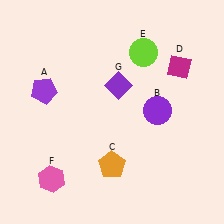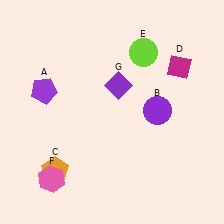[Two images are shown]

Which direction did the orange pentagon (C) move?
The orange pentagon (C) moved left.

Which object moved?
The orange pentagon (C) moved left.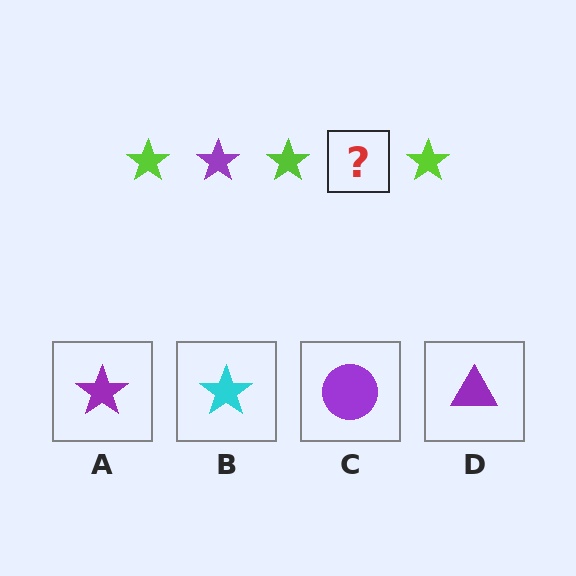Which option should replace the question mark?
Option A.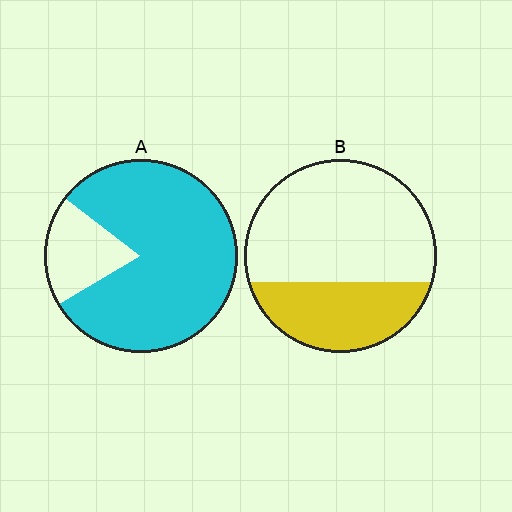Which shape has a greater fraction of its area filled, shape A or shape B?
Shape A.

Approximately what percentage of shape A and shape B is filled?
A is approximately 80% and B is approximately 35%.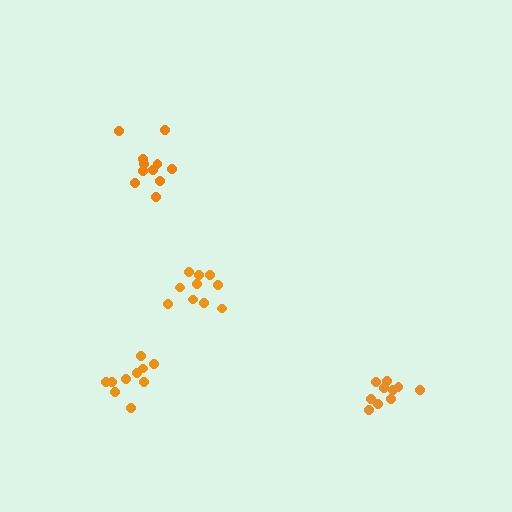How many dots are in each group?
Group 1: 10 dots, Group 2: 11 dots, Group 3: 10 dots, Group 4: 10 dots (41 total).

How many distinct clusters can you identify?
There are 4 distinct clusters.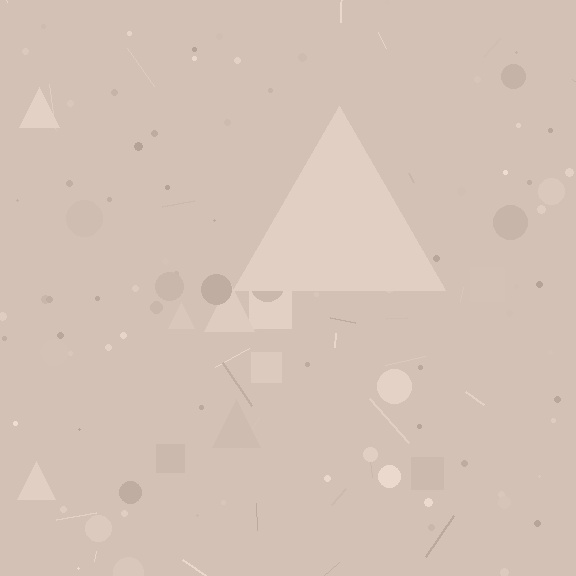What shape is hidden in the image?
A triangle is hidden in the image.